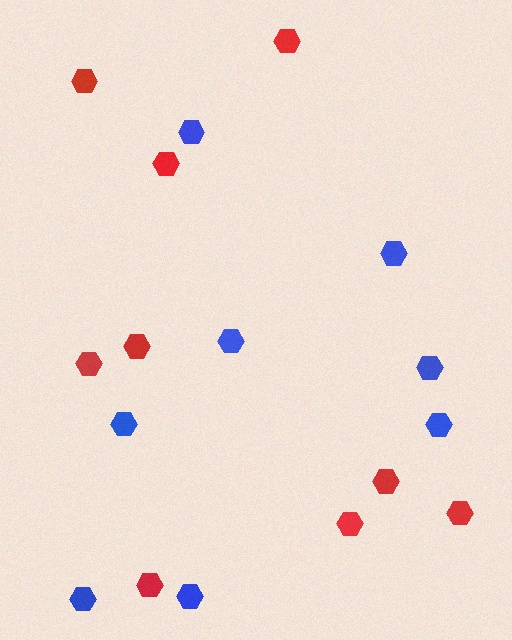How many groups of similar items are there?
There are 2 groups: one group of red hexagons (9) and one group of blue hexagons (8).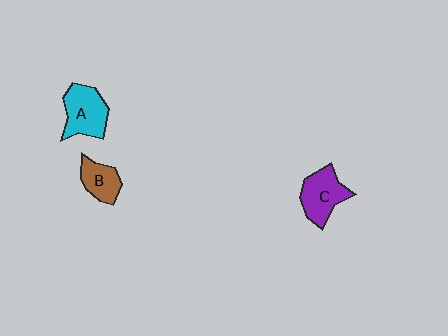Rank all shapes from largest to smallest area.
From largest to smallest: A (cyan), C (purple), B (brown).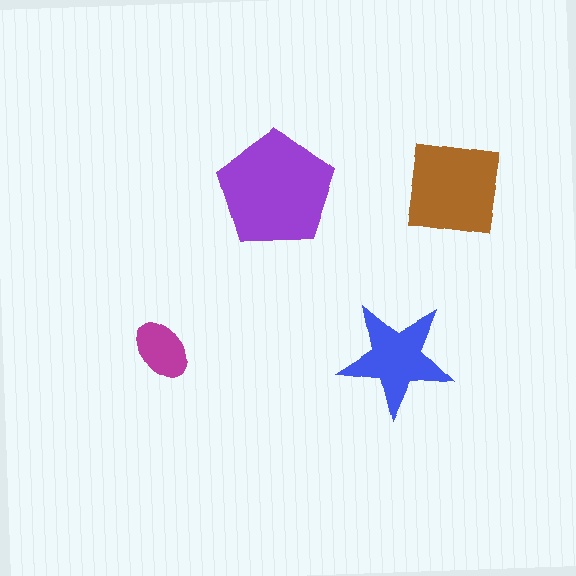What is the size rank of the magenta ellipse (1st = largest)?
4th.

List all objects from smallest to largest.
The magenta ellipse, the blue star, the brown square, the purple pentagon.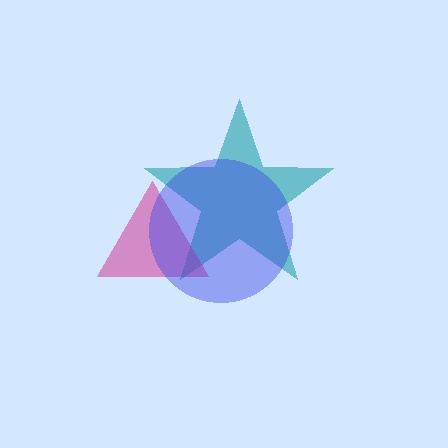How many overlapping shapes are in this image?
There are 3 overlapping shapes in the image.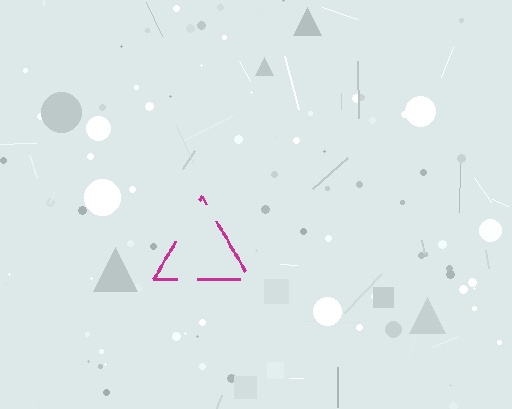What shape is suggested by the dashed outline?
The dashed outline suggests a triangle.